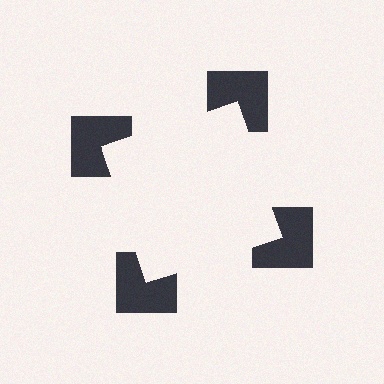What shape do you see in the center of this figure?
An illusory square — its edges are inferred from the aligned wedge cuts in the notched squares, not physically drawn.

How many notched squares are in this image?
There are 4 — one at each vertex of the illusory square.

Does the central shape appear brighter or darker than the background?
It typically appears slightly brighter than the background, even though no actual brightness change is drawn.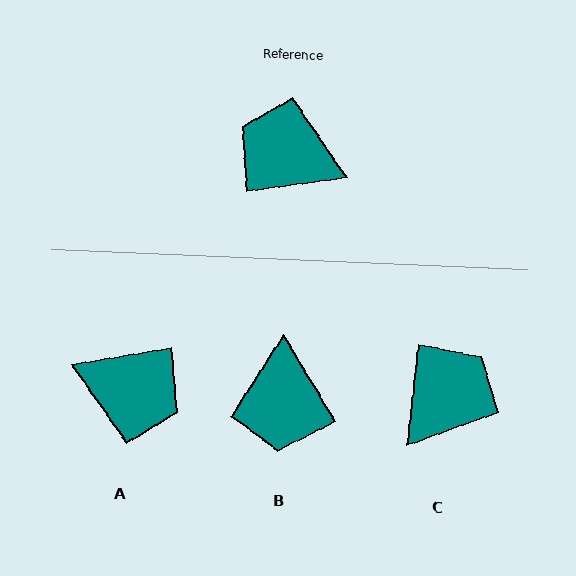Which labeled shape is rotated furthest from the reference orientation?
A, about 179 degrees away.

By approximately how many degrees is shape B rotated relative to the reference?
Approximately 113 degrees counter-clockwise.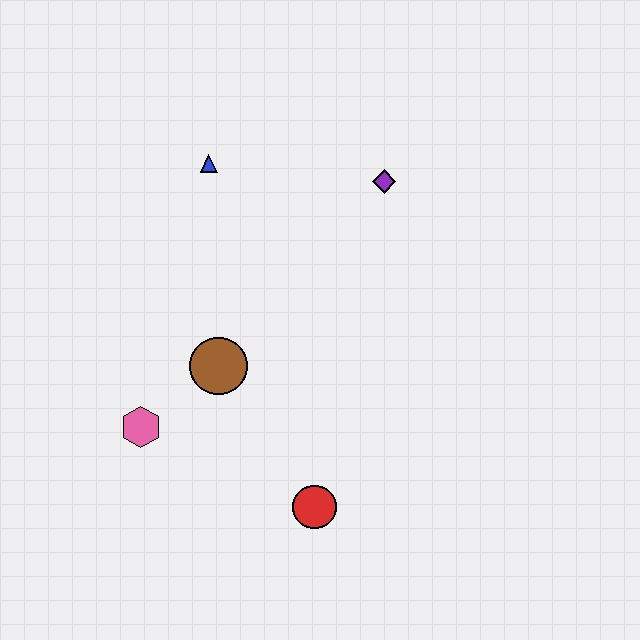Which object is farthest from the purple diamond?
The pink hexagon is farthest from the purple diamond.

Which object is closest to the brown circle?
The pink hexagon is closest to the brown circle.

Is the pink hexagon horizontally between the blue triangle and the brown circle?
No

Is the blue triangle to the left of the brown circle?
Yes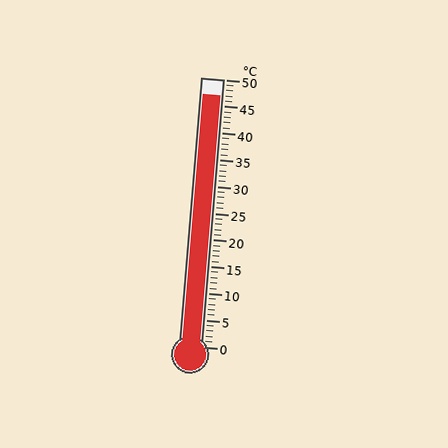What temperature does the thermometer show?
The thermometer shows approximately 47°C.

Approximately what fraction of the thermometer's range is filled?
The thermometer is filled to approximately 95% of its range.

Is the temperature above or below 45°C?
The temperature is above 45°C.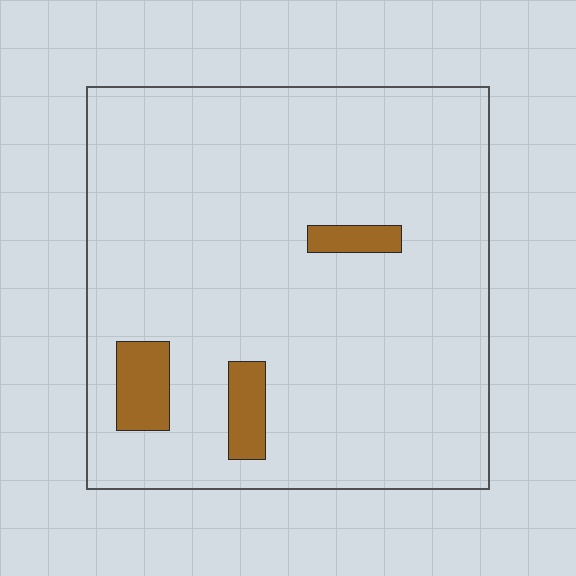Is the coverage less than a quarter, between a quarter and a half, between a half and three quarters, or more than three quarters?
Less than a quarter.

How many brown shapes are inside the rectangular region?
3.